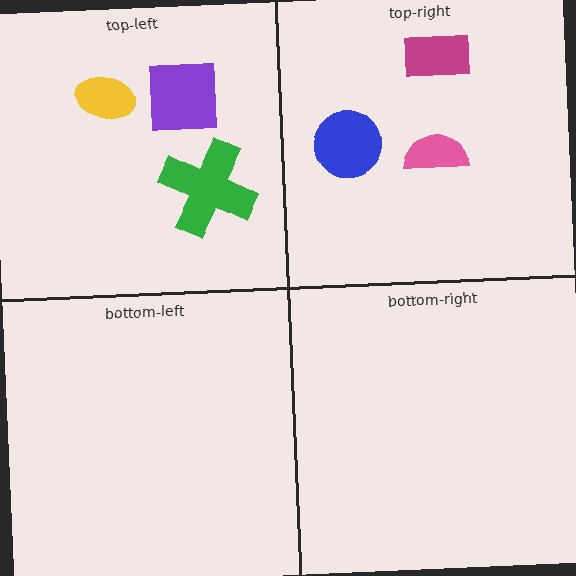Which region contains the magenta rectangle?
The top-right region.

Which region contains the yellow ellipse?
The top-left region.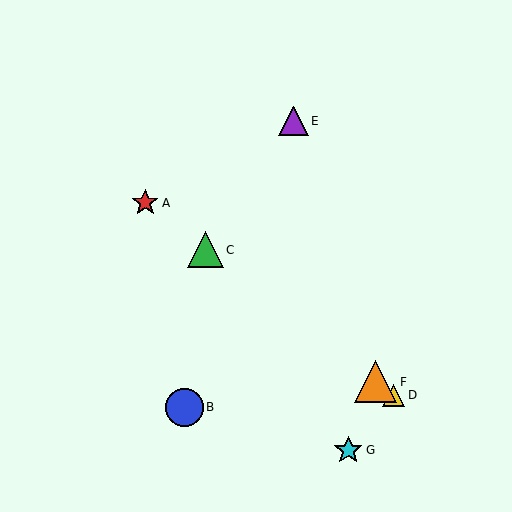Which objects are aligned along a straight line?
Objects A, C, D, F are aligned along a straight line.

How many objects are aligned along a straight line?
4 objects (A, C, D, F) are aligned along a straight line.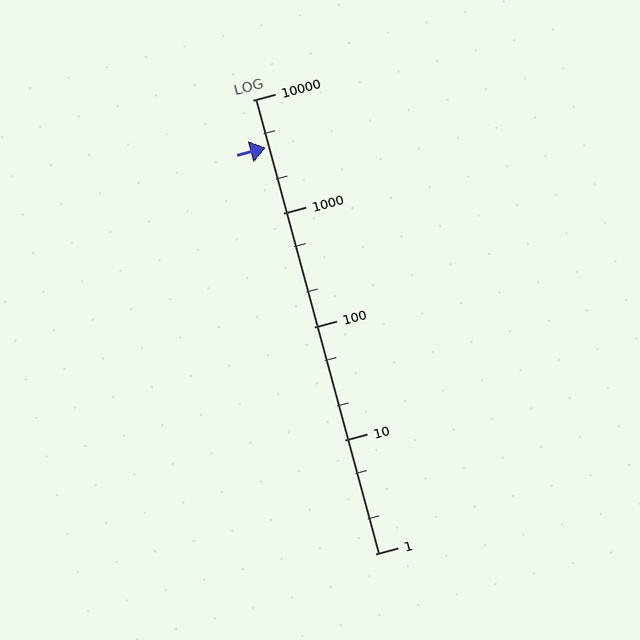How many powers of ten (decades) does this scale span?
The scale spans 4 decades, from 1 to 10000.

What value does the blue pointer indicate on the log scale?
The pointer indicates approximately 3800.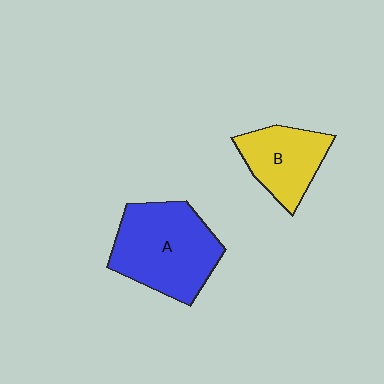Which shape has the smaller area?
Shape B (yellow).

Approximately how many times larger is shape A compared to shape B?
Approximately 1.6 times.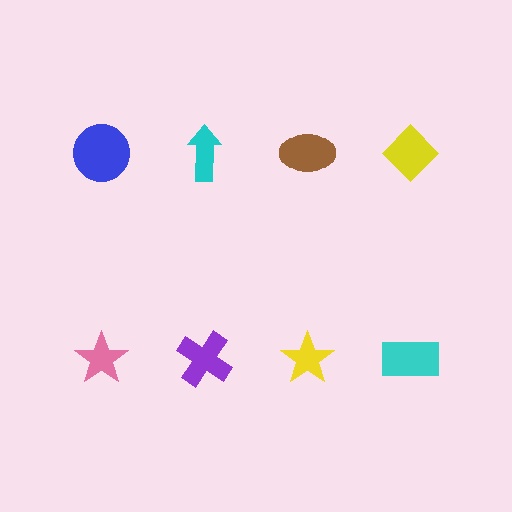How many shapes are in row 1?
4 shapes.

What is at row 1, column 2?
A cyan arrow.